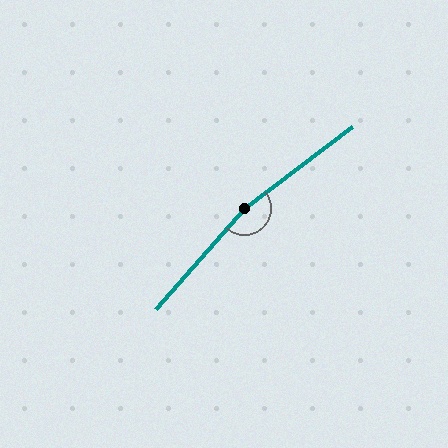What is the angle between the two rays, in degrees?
Approximately 168 degrees.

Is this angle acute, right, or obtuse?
It is obtuse.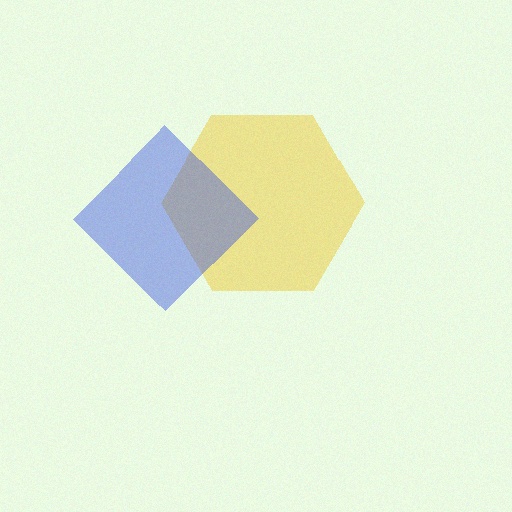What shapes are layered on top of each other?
The layered shapes are: a yellow hexagon, a blue diamond.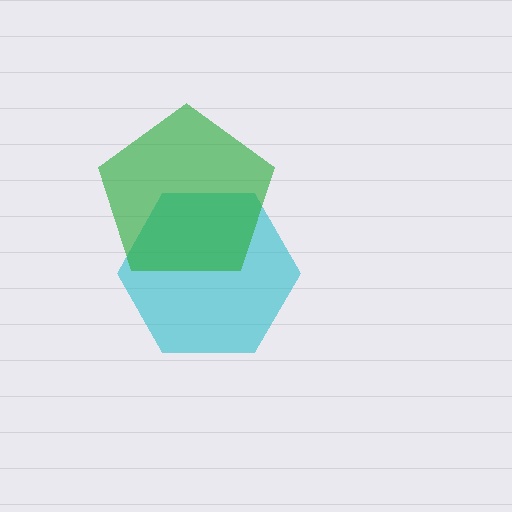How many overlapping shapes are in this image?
There are 2 overlapping shapes in the image.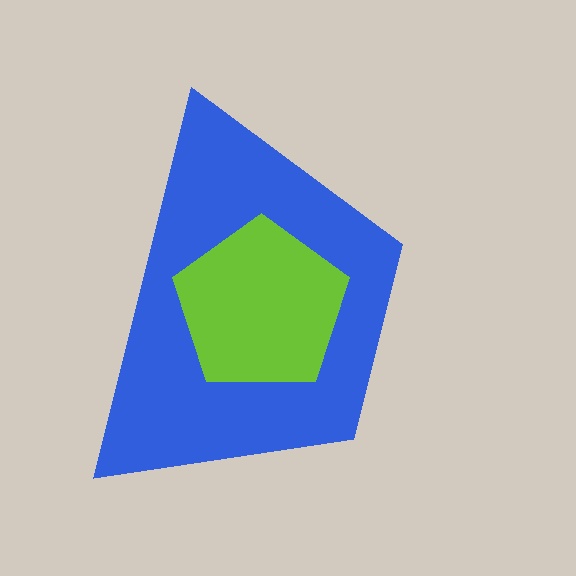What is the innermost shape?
The lime pentagon.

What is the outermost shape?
The blue trapezoid.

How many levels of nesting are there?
2.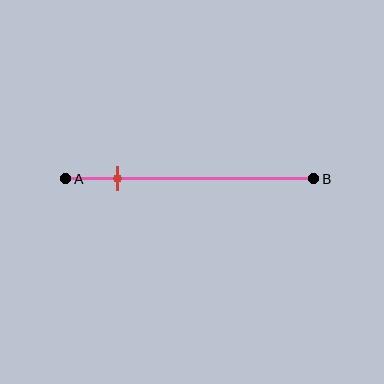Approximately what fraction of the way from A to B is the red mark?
The red mark is approximately 20% of the way from A to B.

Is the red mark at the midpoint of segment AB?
No, the mark is at about 20% from A, not at the 50% midpoint.